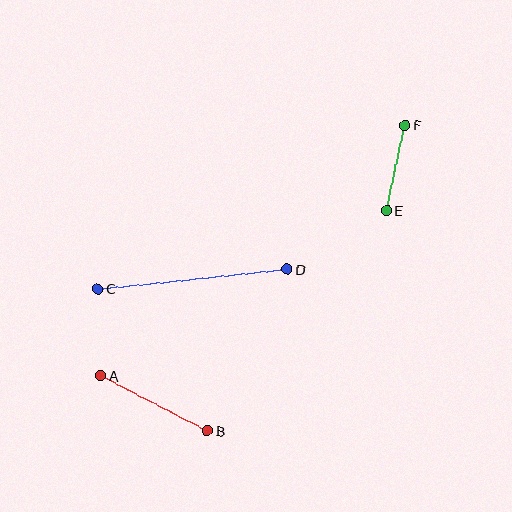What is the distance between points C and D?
The distance is approximately 190 pixels.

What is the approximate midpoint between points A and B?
The midpoint is at approximately (154, 403) pixels.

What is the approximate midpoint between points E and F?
The midpoint is at approximately (396, 168) pixels.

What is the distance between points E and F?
The distance is approximately 87 pixels.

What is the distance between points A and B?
The distance is approximately 120 pixels.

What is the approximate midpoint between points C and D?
The midpoint is at approximately (193, 279) pixels.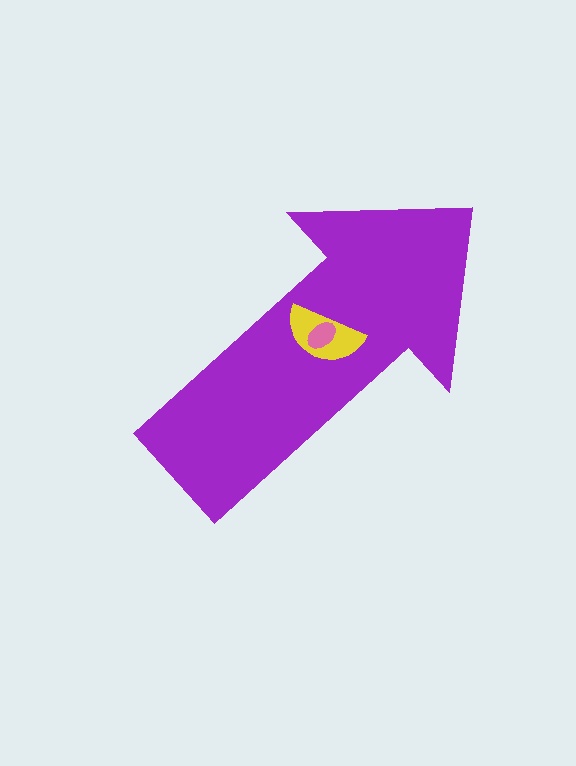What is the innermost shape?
The pink ellipse.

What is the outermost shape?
The purple arrow.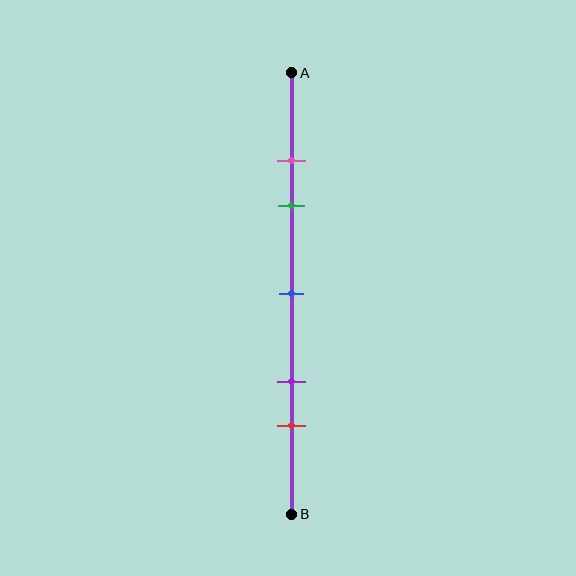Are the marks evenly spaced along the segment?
No, the marks are not evenly spaced.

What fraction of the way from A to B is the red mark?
The red mark is approximately 80% (0.8) of the way from A to B.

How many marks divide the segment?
There are 5 marks dividing the segment.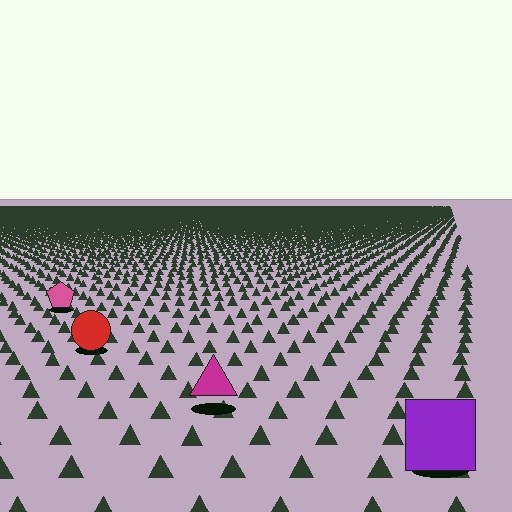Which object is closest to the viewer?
The purple square is closest. The texture marks near it are larger and more spread out.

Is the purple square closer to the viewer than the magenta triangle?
Yes. The purple square is closer — you can tell from the texture gradient: the ground texture is coarser near it.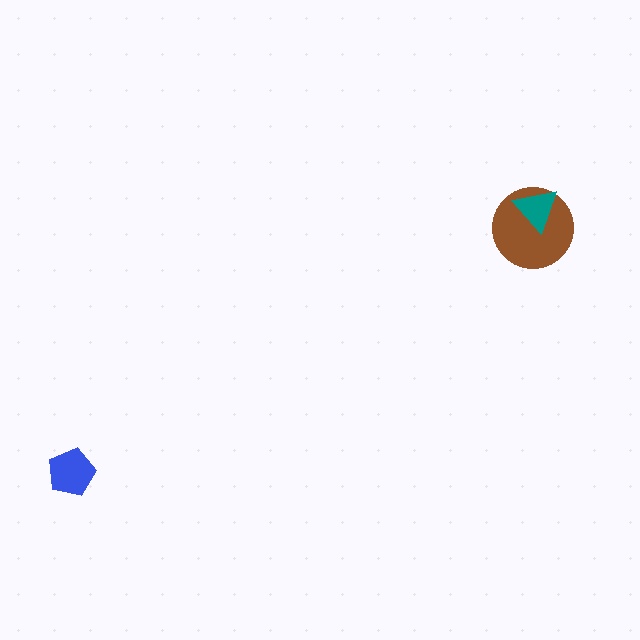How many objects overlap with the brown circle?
1 object overlaps with the brown circle.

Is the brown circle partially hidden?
Yes, it is partially covered by another shape.